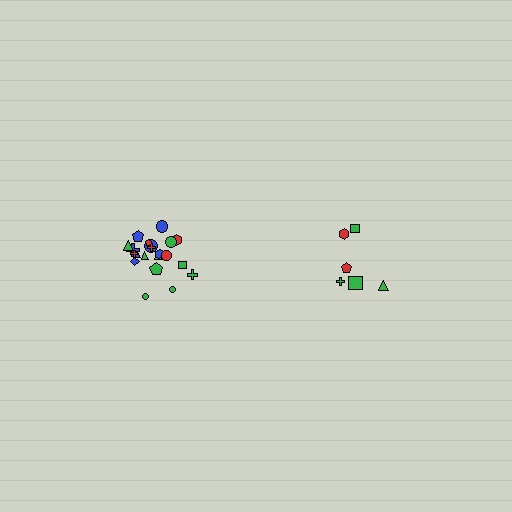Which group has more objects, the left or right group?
The left group.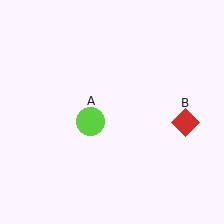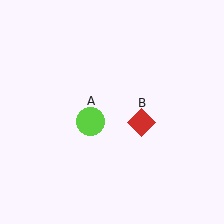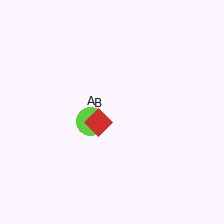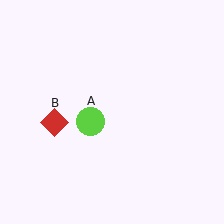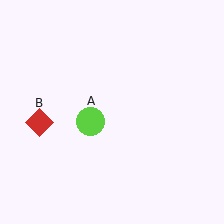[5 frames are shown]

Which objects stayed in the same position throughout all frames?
Lime circle (object A) remained stationary.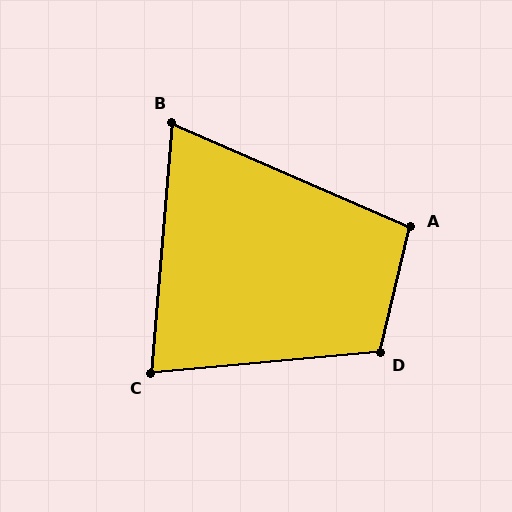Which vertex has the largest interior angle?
D, at approximately 109 degrees.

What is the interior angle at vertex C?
Approximately 80 degrees (acute).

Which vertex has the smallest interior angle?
B, at approximately 71 degrees.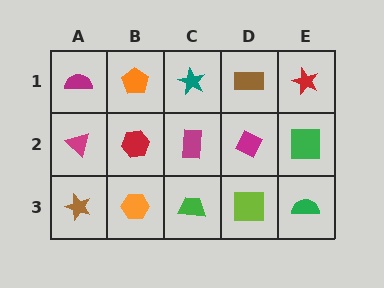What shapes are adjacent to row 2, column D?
A brown rectangle (row 1, column D), a lime square (row 3, column D), a magenta rectangle (row 2, column C), a green square (row 2, column E).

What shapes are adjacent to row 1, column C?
A magenta rectangle (row 2, column C), an orange pentagon (row 1, column B), a brown rectangle (row 1, column D).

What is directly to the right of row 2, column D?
A green square.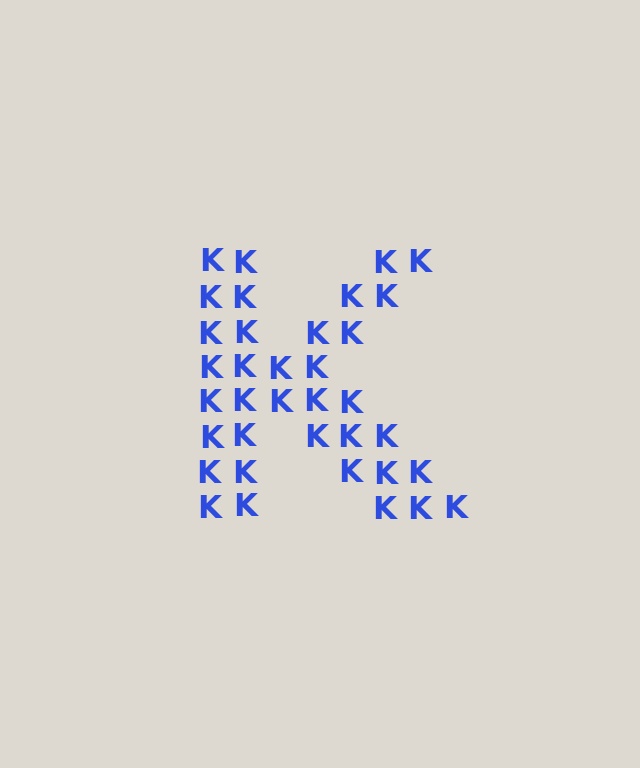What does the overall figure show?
The overall figure shows the letter K.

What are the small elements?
The small elements are letter K's.